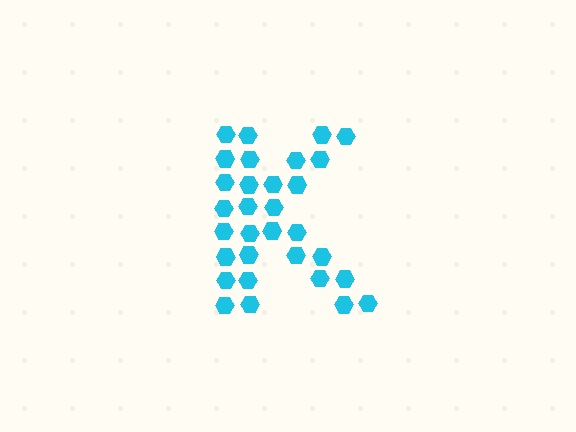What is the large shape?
The large shape is the letter K.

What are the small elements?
The small elements are hexagons.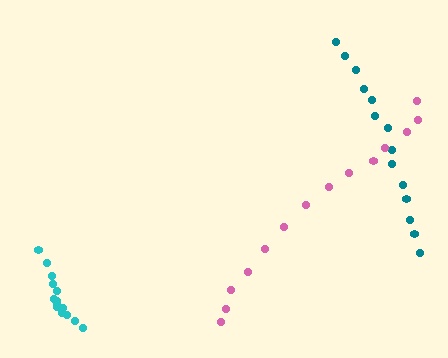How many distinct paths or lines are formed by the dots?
There are 3 distinct paths.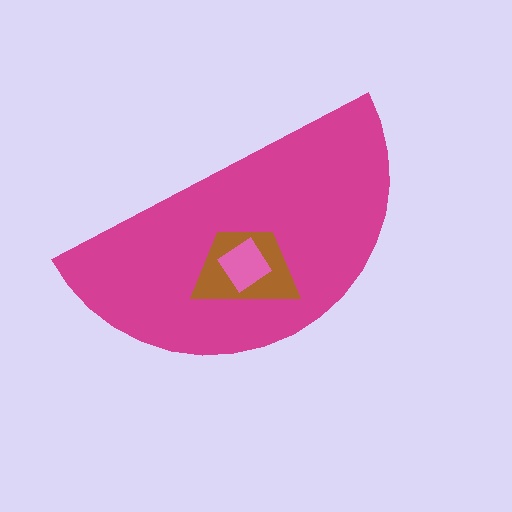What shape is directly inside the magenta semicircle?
The brown trapezoid.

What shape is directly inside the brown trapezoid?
The pink diamond.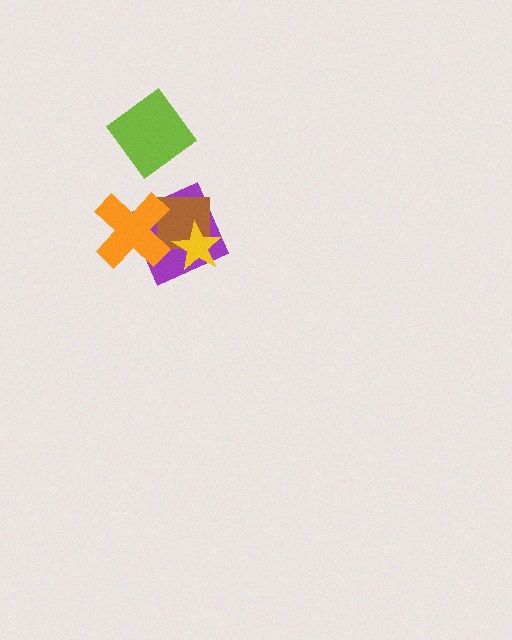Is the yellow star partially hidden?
No, no other shape covers it.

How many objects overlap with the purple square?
3 objects overlap with the purple square.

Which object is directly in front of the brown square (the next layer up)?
The yellow star is directly in front of the brown square.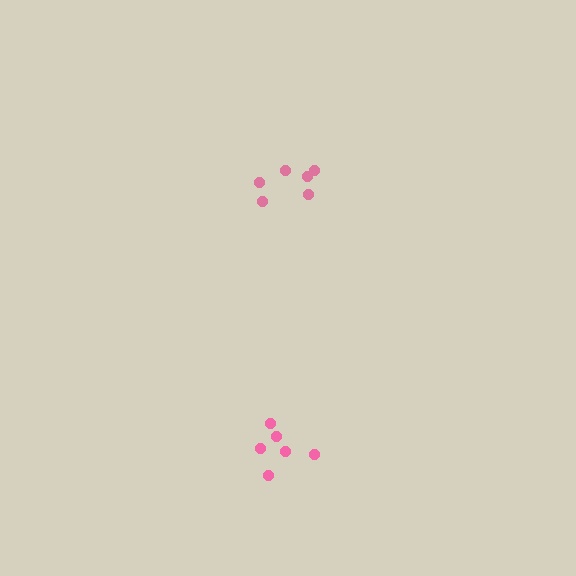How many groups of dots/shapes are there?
There are 2 groups.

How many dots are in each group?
Group 1: 6 dots, Group 2: 6 dots (12 total).